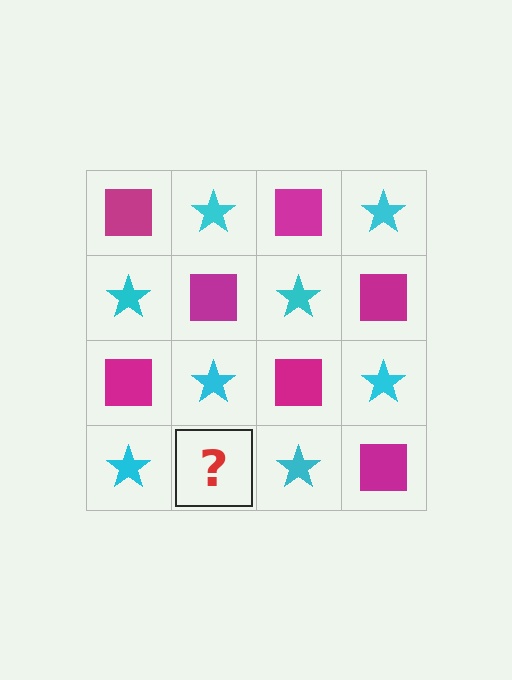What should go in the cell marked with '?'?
The missing cell should contain a magenta square.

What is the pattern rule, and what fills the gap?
The rule is that it alternates magenta square and cyan star in a checkerboard pattern. The gap should be filled with a magenta square.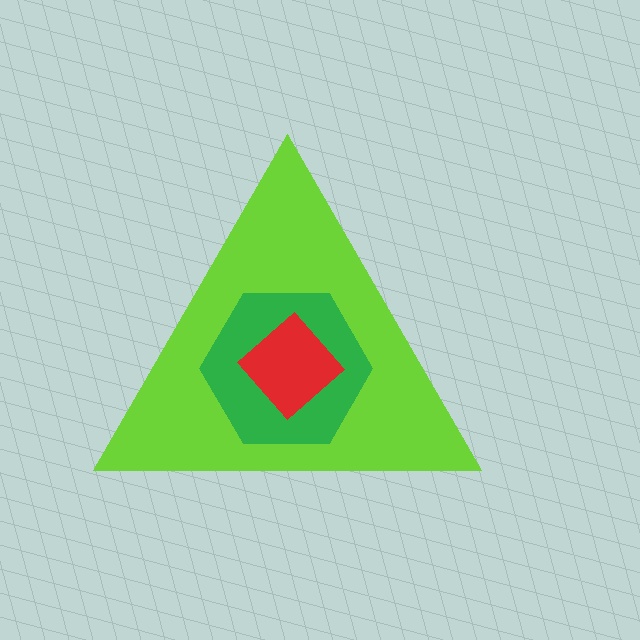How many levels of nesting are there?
3.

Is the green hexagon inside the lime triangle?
Yes.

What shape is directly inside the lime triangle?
The green hexagon.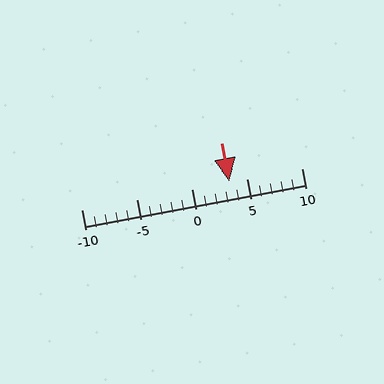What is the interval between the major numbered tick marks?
The major tick marks are spaced 5 units apart.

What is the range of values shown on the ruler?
The ruler shows values from -10 to 10.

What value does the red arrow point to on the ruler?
The red arrow points to approximately 3.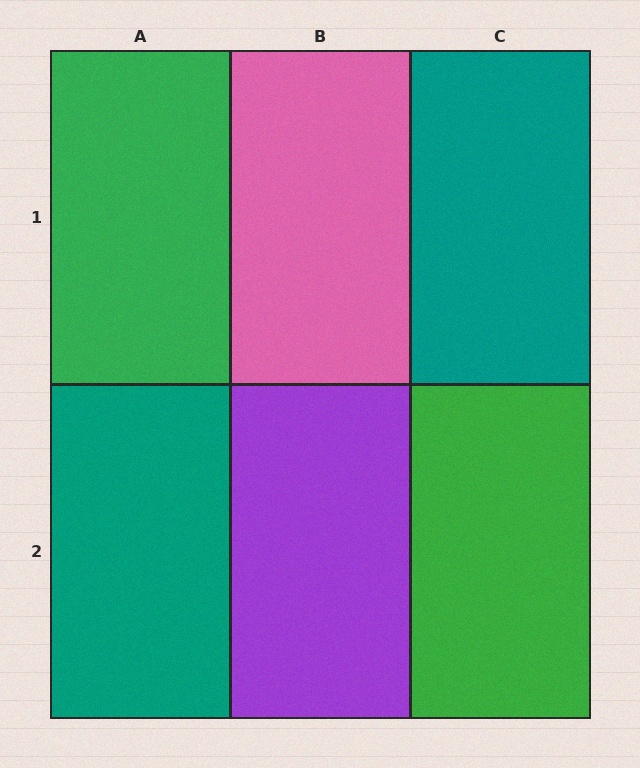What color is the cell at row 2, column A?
Teal.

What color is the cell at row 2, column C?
Green.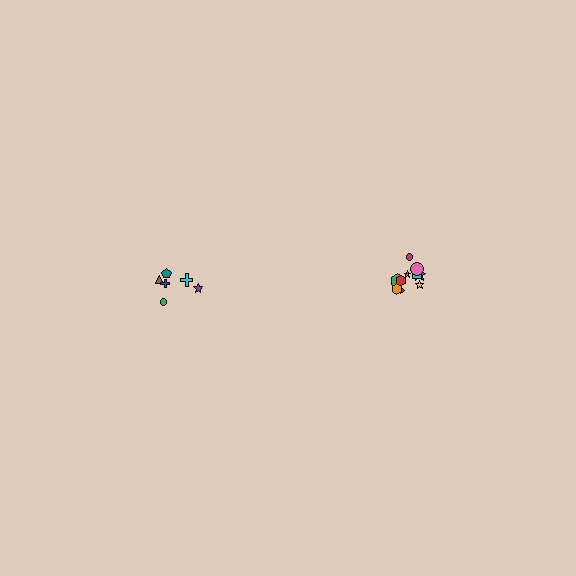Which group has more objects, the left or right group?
The right group.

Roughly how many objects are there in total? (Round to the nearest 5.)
Roughly 15 objects in total.